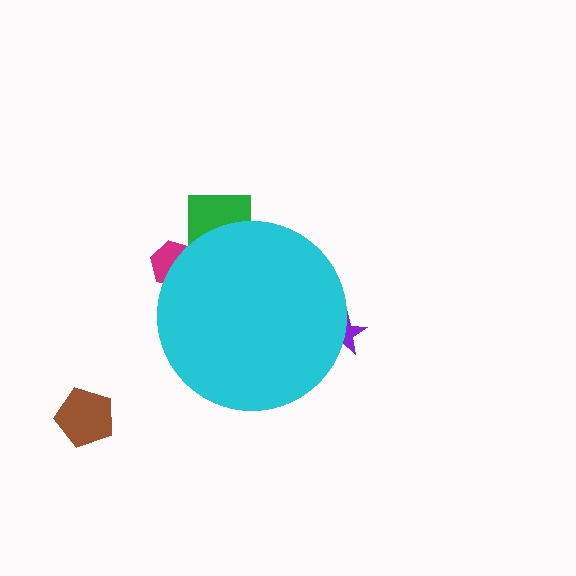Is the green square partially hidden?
Yes, the green square is partially hidden behind the cyan circle.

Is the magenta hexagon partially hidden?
Yes, the magenta hexagon is partially hidden behind the cyan circle.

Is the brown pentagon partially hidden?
No, the brown pentagon is fully visible.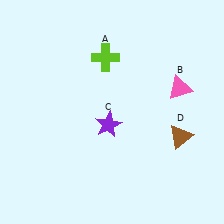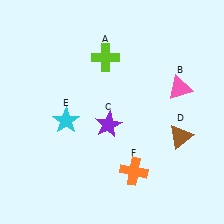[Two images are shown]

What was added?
A cyan star (E), an orange cross (F) were added in Image 2.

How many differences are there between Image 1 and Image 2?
There are 2 differences between the two images.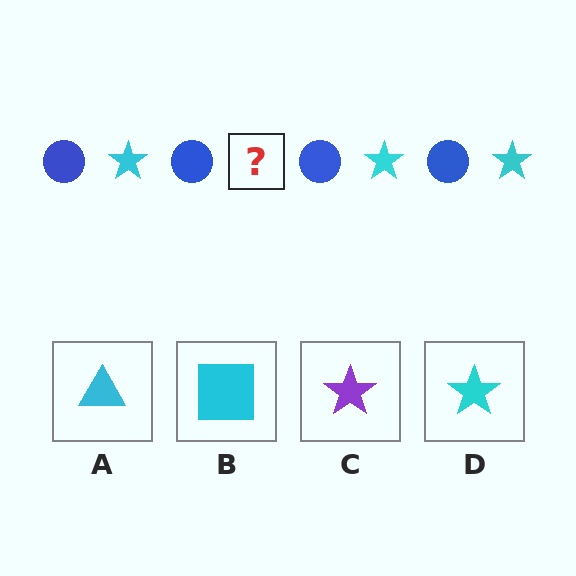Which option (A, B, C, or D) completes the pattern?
D.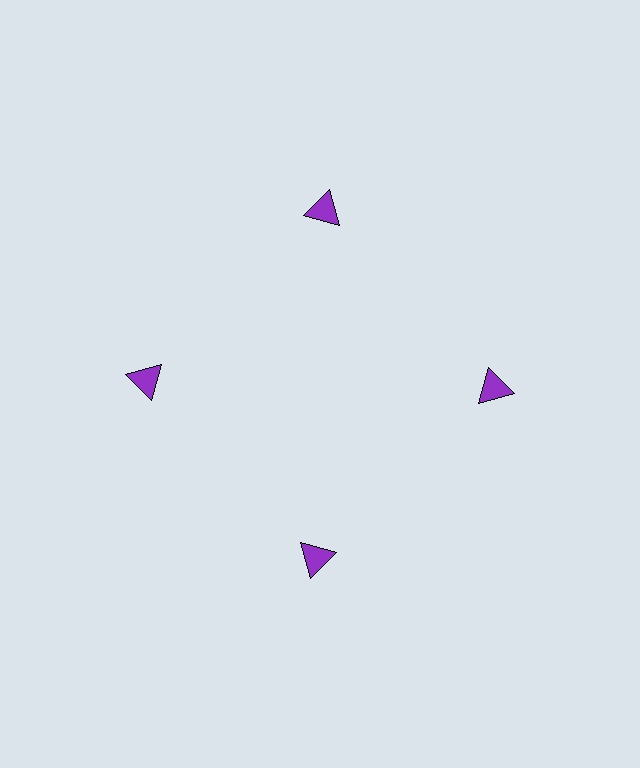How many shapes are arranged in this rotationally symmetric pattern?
There are 4 shapes, arranged in 4 groups of 1.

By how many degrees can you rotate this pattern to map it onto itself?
The pattern maps onto itself every 90 degrees of rotation.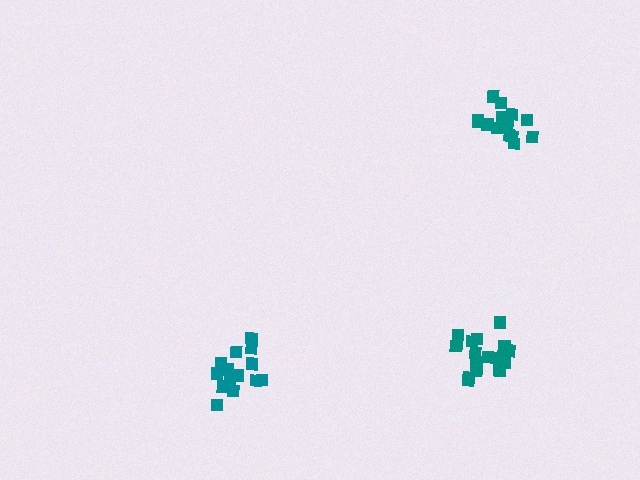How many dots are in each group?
Group 1: 19 dots, Group 2: 14 dots, Group 3: 15 dots (48 total).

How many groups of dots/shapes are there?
There are 3 groups.